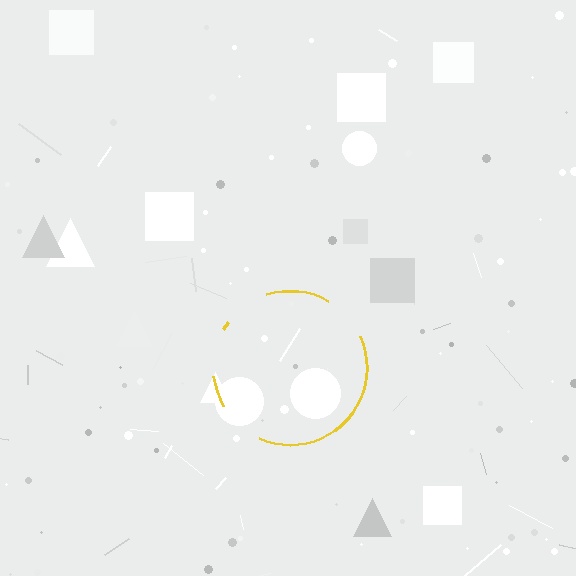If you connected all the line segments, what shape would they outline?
They would outline a circle.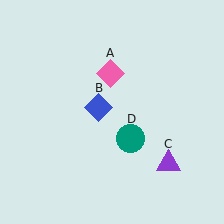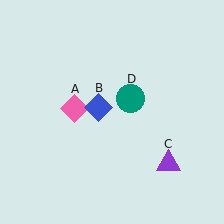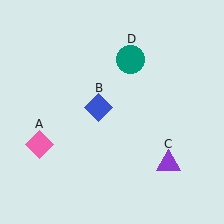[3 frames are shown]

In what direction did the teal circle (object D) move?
The teal circle (object D) moved up.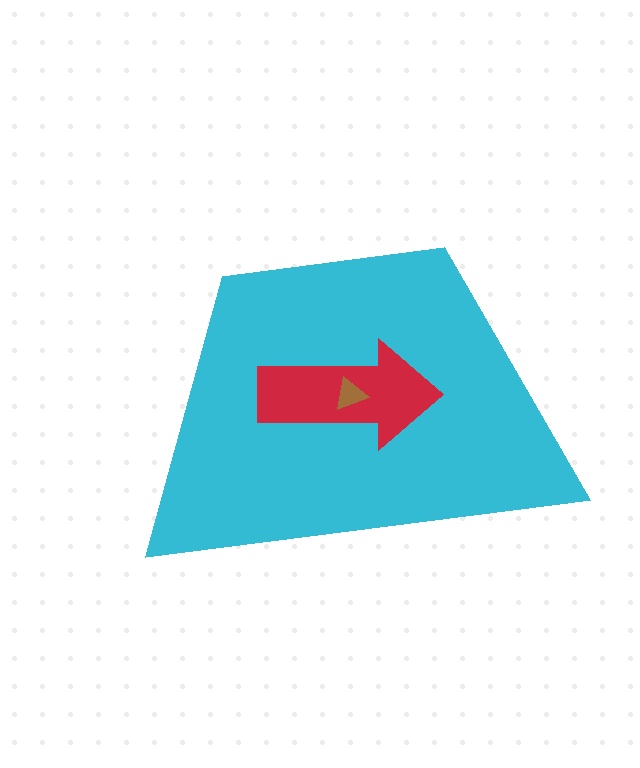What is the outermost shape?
The cyan trapezoid.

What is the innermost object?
The brown triangle.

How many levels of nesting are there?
3.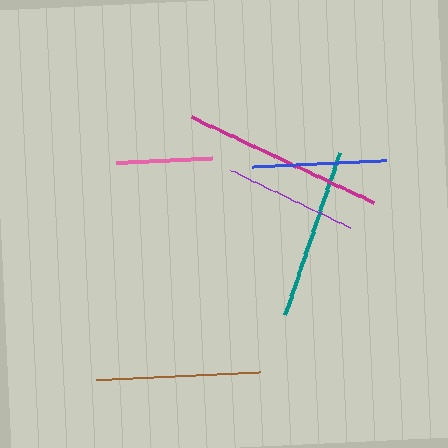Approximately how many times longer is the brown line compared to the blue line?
The brown line is approximately 1.2 times the length of the blue line.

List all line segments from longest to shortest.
From longest to shortest: magenta, teal, brown, blue, purple, pink.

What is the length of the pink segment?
The pink segment is approximately 96 pixels long.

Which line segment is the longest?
The magenta line is the longest at approximately 201 pixels.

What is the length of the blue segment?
The blue segment is approximately 134 pixels long.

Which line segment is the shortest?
The pink line is the shortest at approximately 96 pixels.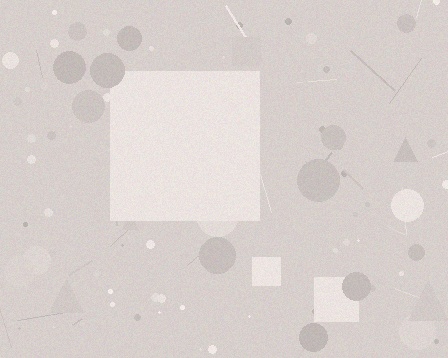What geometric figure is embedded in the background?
A square is embedded in the background.